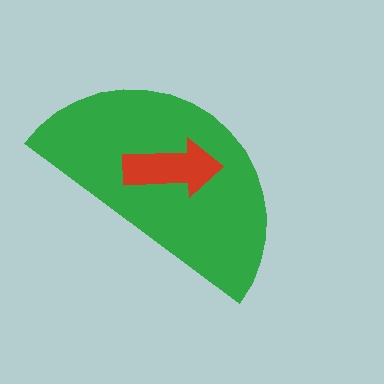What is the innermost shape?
The red arrow.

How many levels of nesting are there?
2.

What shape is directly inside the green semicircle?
The red arrow.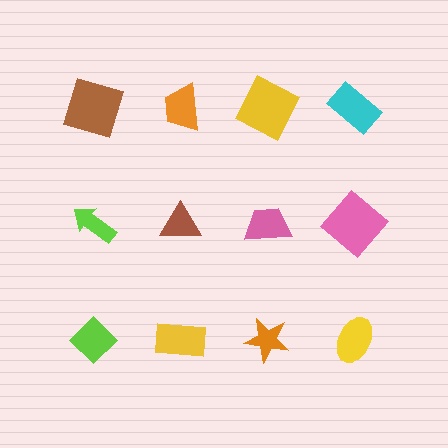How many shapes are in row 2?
4 shapes.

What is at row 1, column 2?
An orange trapezoid.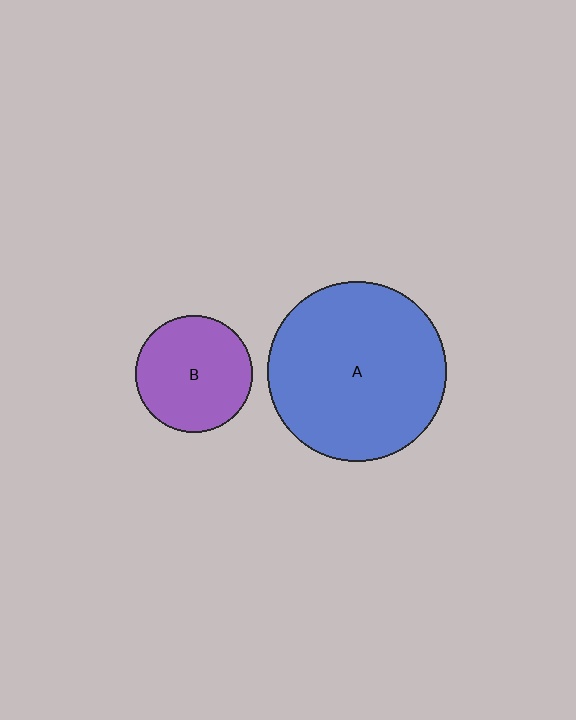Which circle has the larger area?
Circle A (blue).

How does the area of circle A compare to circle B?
Approximately 2.3 times.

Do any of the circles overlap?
No, none of the circles overlap.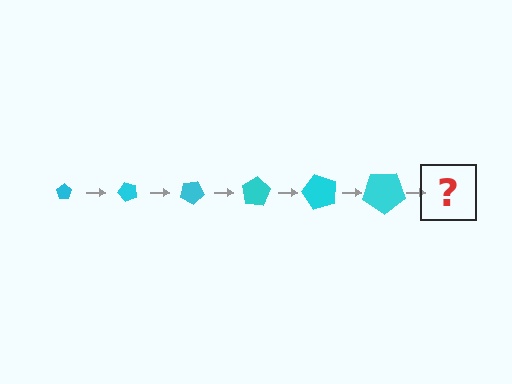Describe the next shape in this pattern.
It should be a pentagon, larger than the previous one and rotated 300 degrees from the start.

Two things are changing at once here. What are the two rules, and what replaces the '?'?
The two rules are that the pentagon grows larger each step and it rotates 50 degrees each step. The '?' should be a pentagon, larger than the previous one and rotated 300 degrees from the start.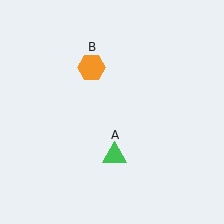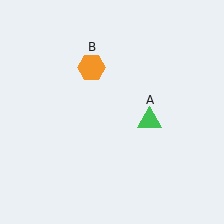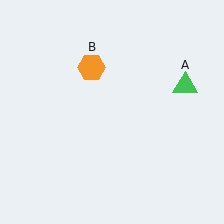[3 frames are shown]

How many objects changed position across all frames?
1 object changed position: green triangle (object A).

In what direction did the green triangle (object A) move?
The green triangle (object A) moved up and to the right.